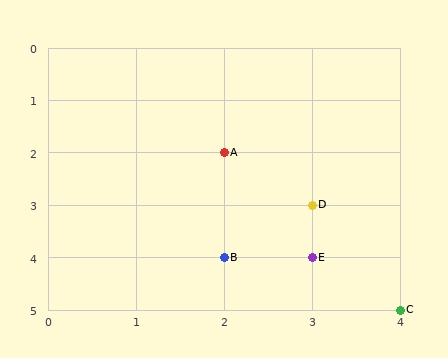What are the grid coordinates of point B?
Point B is at grid coordinates (2, 4).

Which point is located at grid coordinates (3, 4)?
Point E is at (3, 4).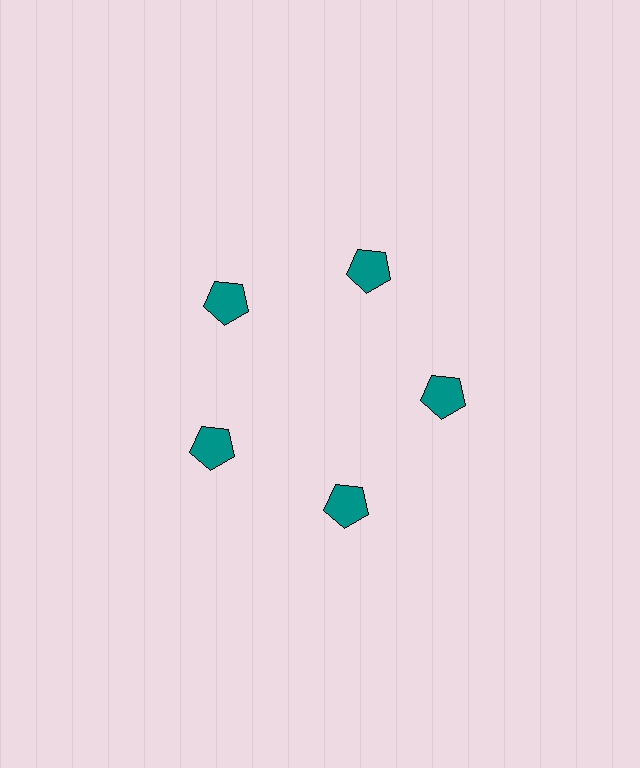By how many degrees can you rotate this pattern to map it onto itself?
The pattern maps onto itself every 72 degrees of rotation.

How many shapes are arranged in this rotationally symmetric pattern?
There are 5 shapes, arranged in 5 groups of 1.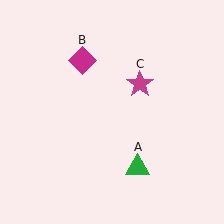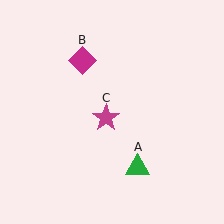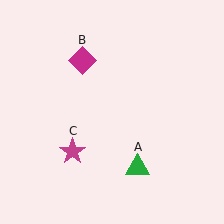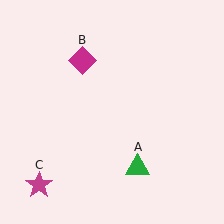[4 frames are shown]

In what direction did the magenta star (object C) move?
The magenta star (object C) moved down and to the left.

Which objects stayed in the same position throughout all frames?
Green triangle (object A) and magenta diamond (object B) remained stationary.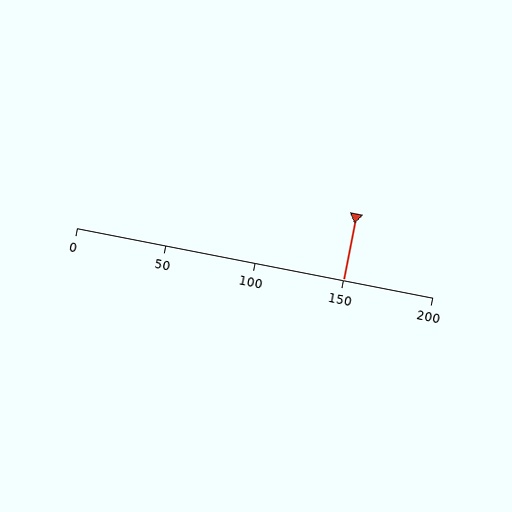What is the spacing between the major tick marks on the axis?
The major ticks are spaced 50 apart.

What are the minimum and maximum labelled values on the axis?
The axis runs from 0 to 200.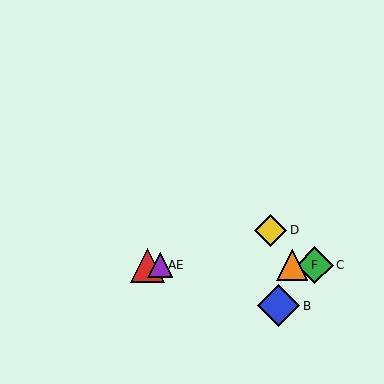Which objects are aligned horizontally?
Objects A, C, E, F are aligned horizontally.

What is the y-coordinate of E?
Object E is at y≈265.